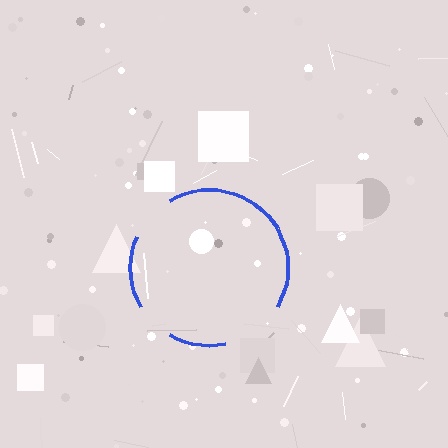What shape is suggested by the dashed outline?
The dashed outline suggests a circle.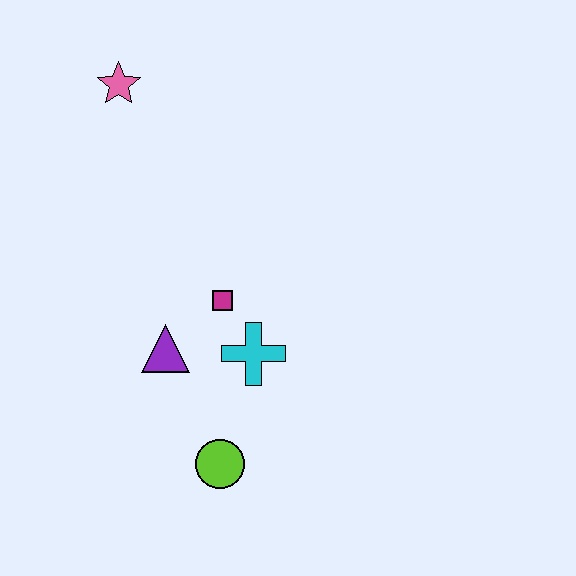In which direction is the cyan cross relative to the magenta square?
The cyan cross is below the magenta square.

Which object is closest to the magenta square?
The cyan cross is closest to the magenta square.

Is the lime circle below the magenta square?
Yes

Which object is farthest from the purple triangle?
The pink star is farthest from the purple triangle.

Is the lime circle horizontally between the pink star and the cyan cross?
Yes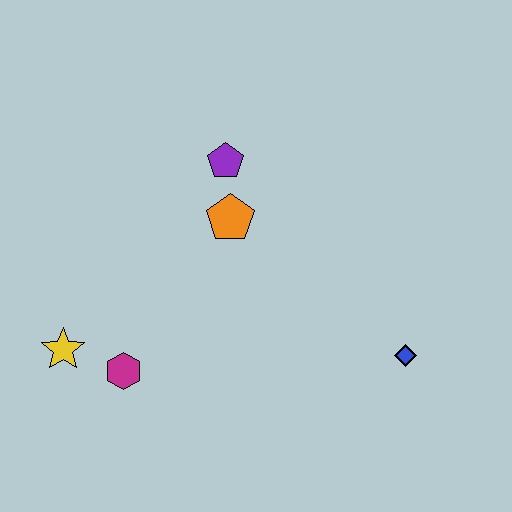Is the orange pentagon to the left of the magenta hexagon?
No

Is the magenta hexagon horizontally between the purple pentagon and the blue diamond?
No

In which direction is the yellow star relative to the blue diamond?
The yellow star is to the left of the blue diamond.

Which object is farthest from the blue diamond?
The yellow star is farthest from the blue diamond.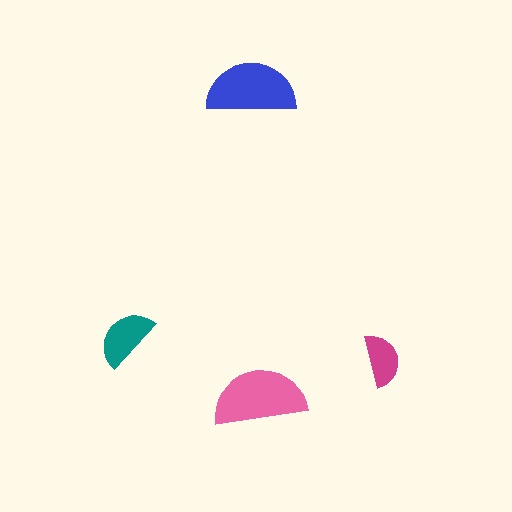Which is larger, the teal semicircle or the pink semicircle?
The pink one.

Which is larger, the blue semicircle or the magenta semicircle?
The blue one.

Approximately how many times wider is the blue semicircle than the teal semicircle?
About 1.5 times wider.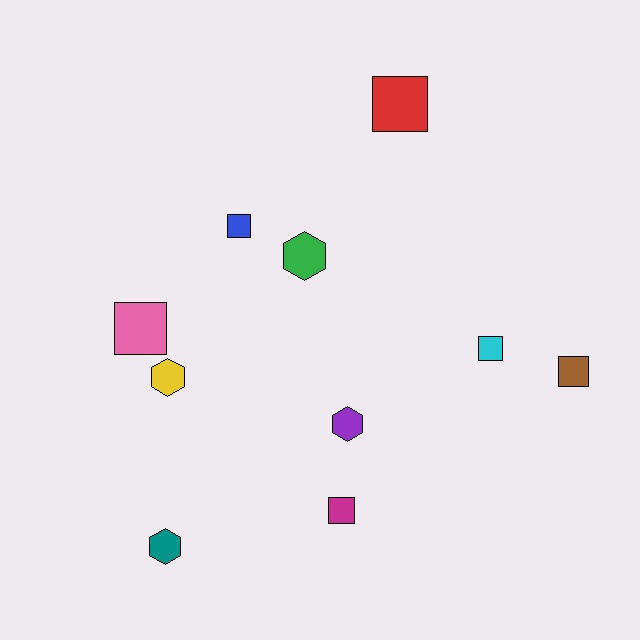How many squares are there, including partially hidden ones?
There are 6 squares.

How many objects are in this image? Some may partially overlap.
There are 10 objects.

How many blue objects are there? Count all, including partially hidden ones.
There is 1 blue object.